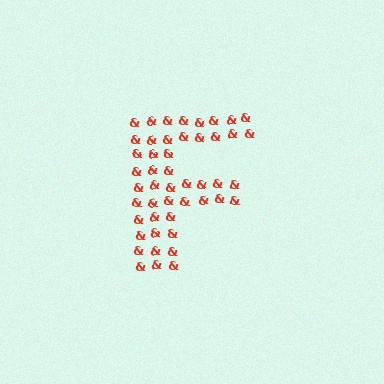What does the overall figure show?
The overall figure shows the letter F.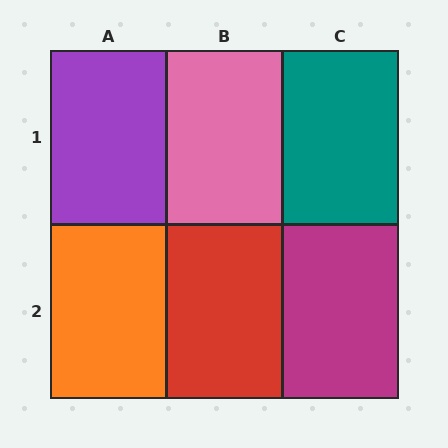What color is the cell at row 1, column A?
Purple.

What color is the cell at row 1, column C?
Teal.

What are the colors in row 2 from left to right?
Orange, red, magenta.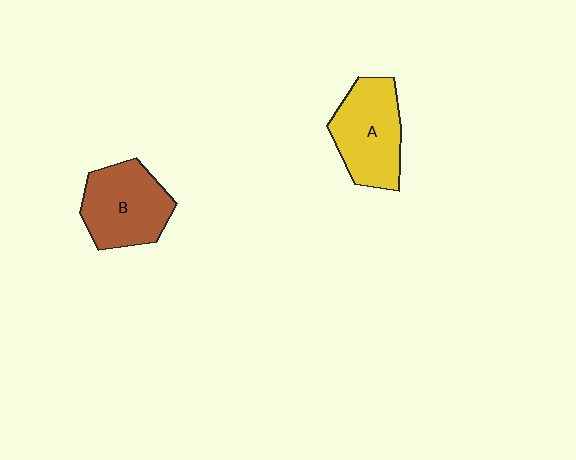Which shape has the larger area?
Shape A (yellow).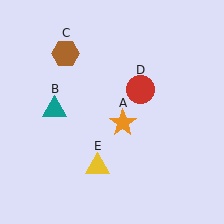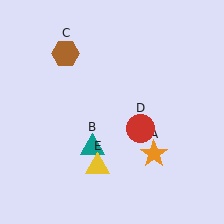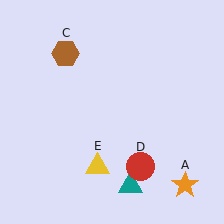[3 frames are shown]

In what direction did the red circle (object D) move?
The red circle (object D) moved down.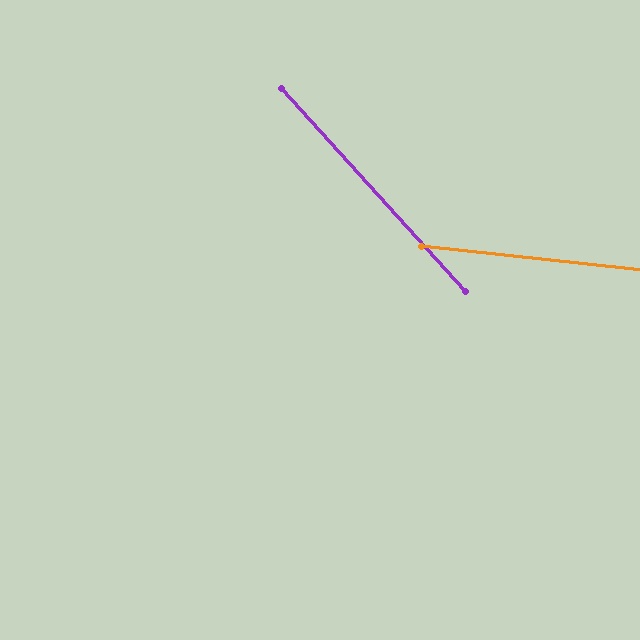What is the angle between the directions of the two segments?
Approximately 41 degrees.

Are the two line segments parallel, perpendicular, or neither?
Neither parallel nor perpendicular — they differ by about 41°.